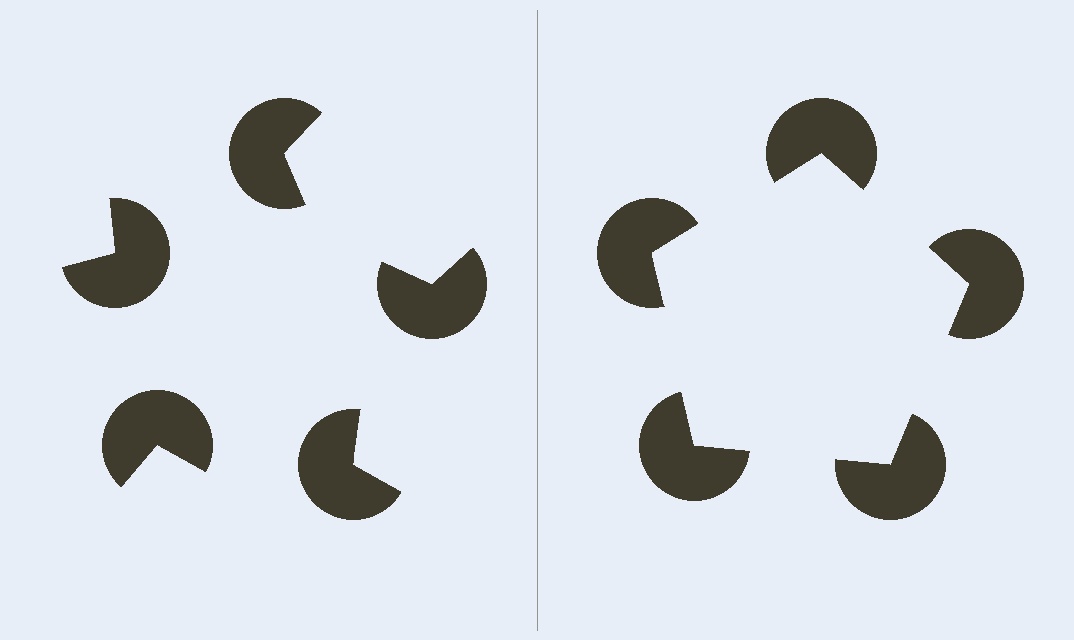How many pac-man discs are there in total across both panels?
10 — 5 on each side.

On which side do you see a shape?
An illusory pentagon appears on the right side. On the left side the wedge cuts are rotated, so no coherent shape forms.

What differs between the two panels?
The pac-man discs are positioned identically on both sides; only the wedge orientations differ. On the right they align to a pentagon; on the left they are misaligned.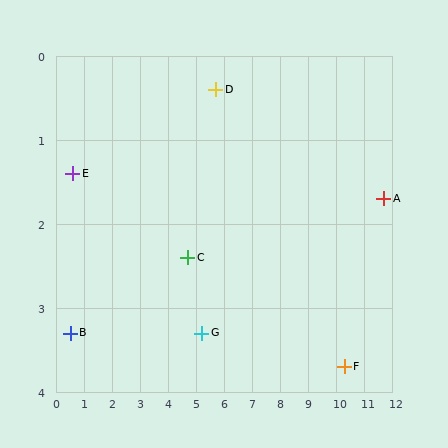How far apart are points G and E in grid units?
Points G and E are about 5.0 grid units apart.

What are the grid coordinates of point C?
Point C is at approximately (4.7, 2.4).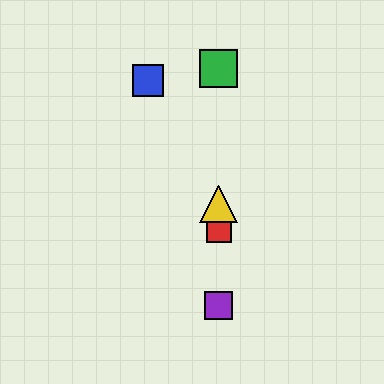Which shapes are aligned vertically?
The red square, the green square, the yellow triangle, the purple square are aligned vertically.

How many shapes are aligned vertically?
4 shapes (the red square, the green square, the yellow triangle, the purple square) are aligned vertically.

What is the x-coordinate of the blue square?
The blue square is at x≈148.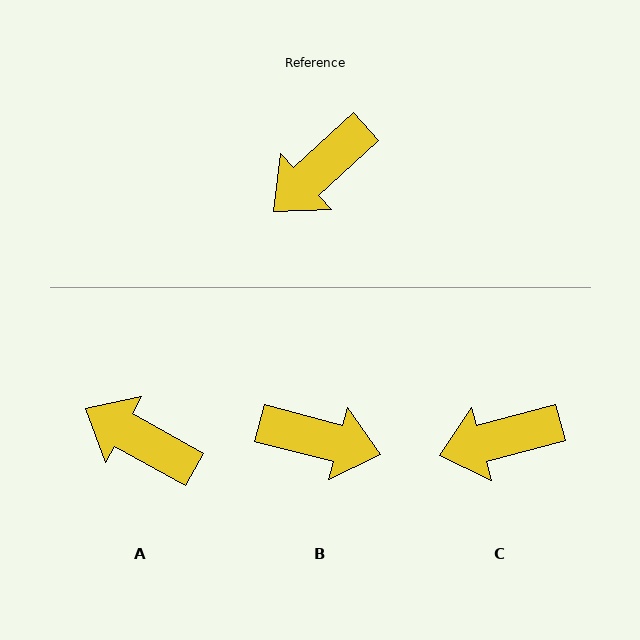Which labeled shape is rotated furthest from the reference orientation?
B, about 123 degrees away.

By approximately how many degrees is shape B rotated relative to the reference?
Approximately 123 degrees counter-clockwise.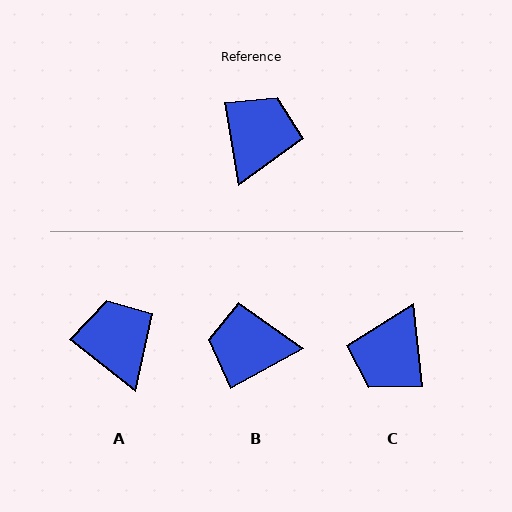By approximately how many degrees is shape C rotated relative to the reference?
Approximately 176 degrees counter-clockwise.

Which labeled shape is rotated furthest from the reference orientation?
C, about 176 degrees away.